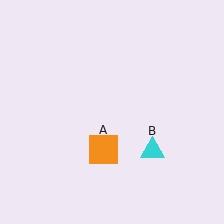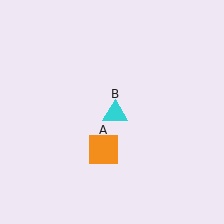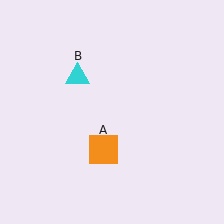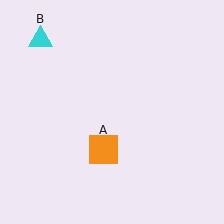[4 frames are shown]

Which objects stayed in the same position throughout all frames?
Orange square (object A) remained stationary.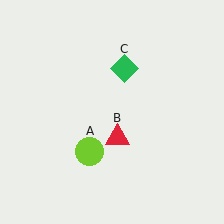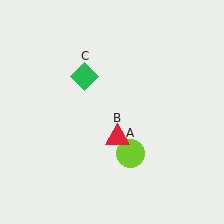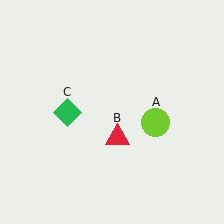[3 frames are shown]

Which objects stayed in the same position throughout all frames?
Red triangle (object B) remained stationary.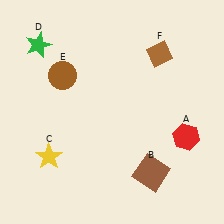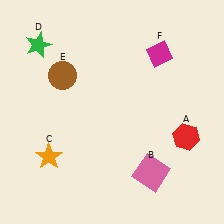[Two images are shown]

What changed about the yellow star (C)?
In Image 1, C is yellow. In Image 2, it changed to orange.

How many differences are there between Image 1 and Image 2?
There are 3 differences between the two images.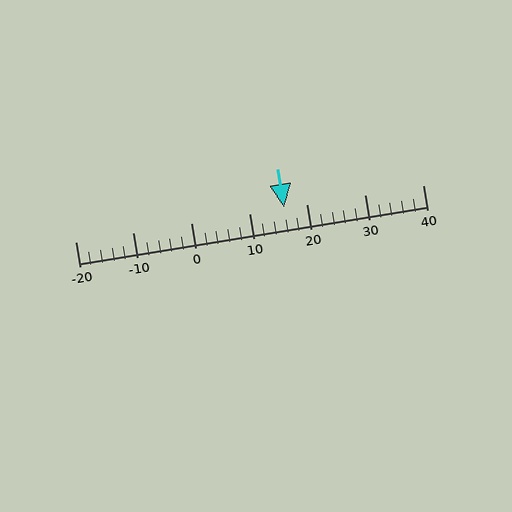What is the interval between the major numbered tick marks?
The major tick marks are spaced 10 units apart.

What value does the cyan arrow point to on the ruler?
The cyan arrow points to approximately 16.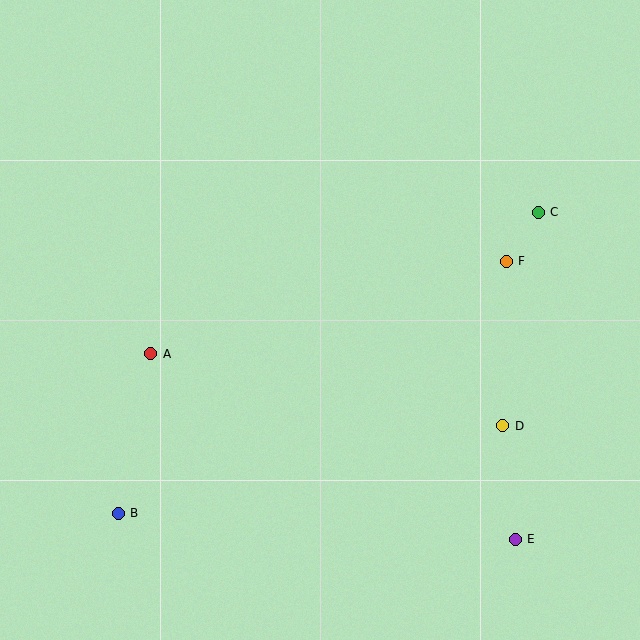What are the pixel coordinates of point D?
Point D is at (503, 426).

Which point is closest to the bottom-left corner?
Point B is closest to the bottom-left corner.